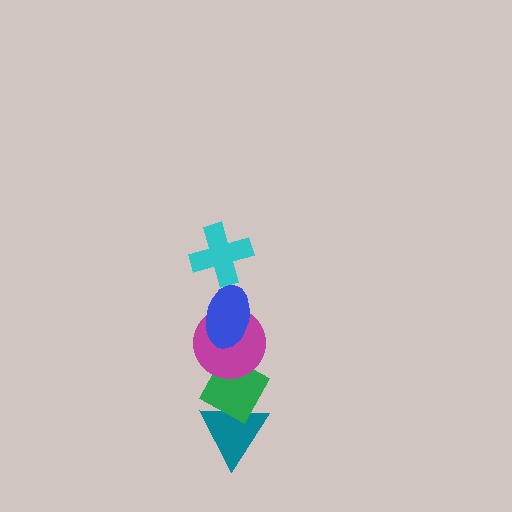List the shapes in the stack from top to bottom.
From top to bottom: the cyan cross, the blue ellipse, the magenta circle, the green diamond, the teal triangle.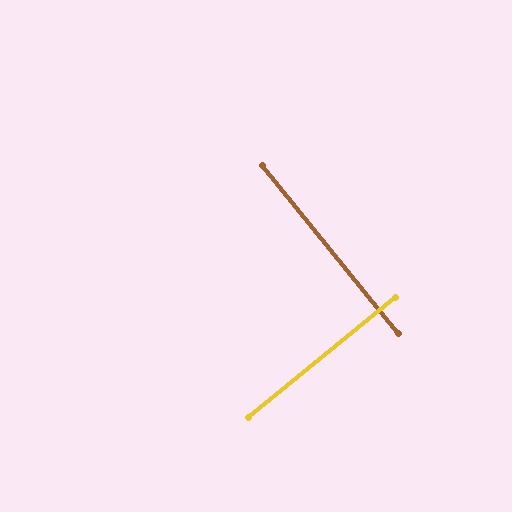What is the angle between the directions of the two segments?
Approximately 90 degrees.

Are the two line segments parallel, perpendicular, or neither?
Perpendicular — they meet at approximately 90°.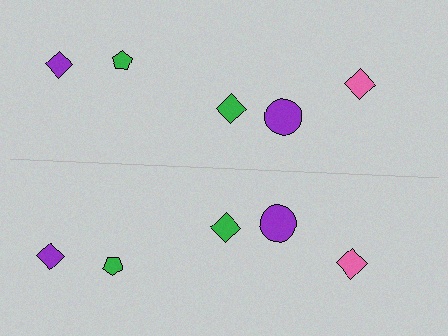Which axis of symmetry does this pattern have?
The pattern has a horizontal axis of symmetry running through the center of the image.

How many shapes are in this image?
There are 10 shapes in this image.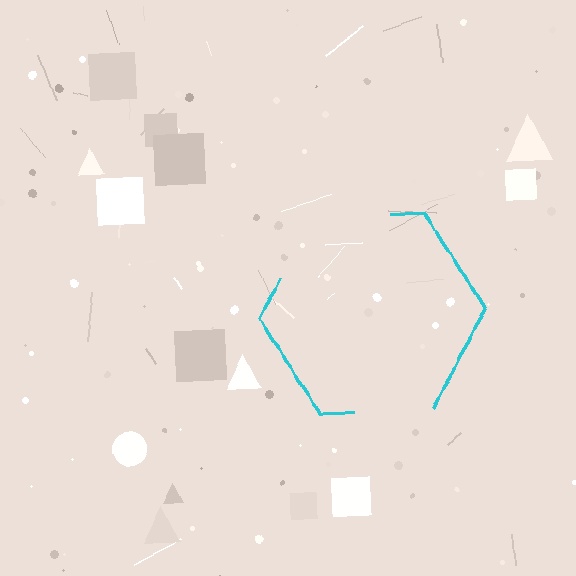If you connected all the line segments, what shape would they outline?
They would outline a hexagon.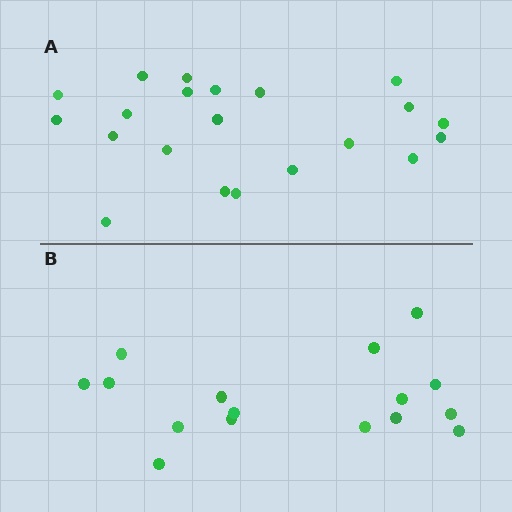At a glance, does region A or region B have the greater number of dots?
Region A (the top region) has more dots.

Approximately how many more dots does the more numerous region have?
Region A has about 5 more dots than region B.